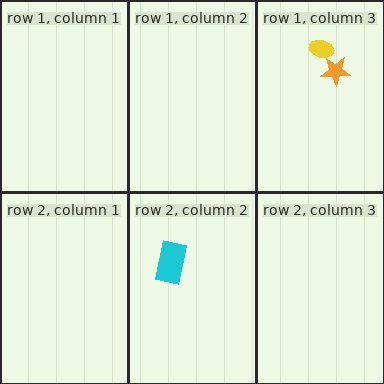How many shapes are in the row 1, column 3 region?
2.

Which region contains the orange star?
The row 1, column 3 region.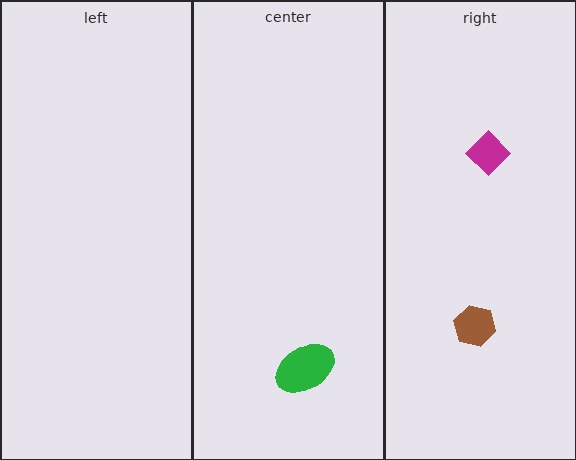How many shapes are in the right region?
2.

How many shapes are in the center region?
1.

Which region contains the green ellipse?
The center region.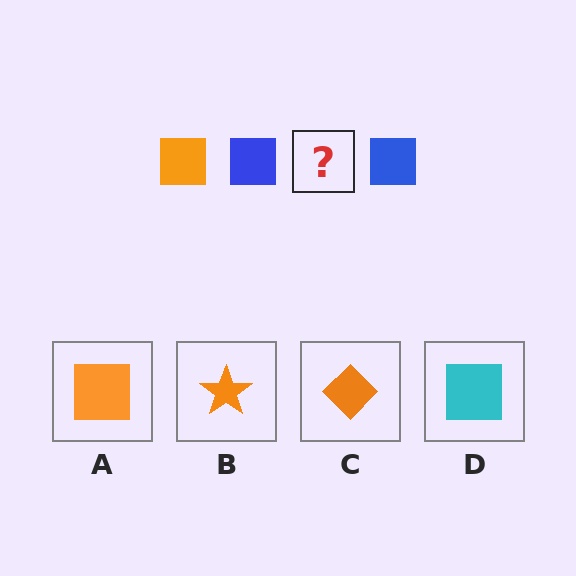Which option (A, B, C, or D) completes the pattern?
A.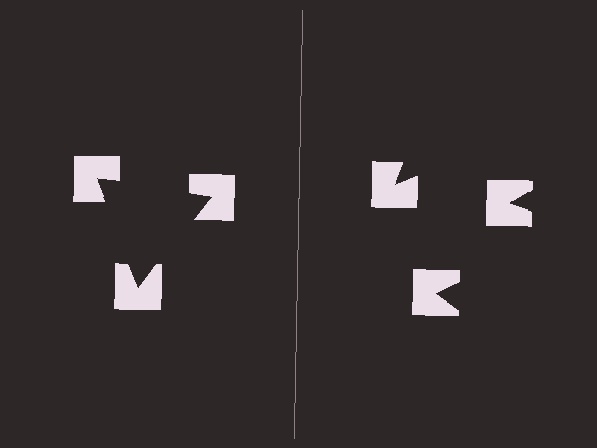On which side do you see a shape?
An illusory triangle appears on the left side. On the right side the wedge cuts are rotated, so no coherent shape forms.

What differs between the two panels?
The notched squares are positioned identically on both sides; only the wedge orientations differ. On the left they align to a triangle; on the right they are misaligned.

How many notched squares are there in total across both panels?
6 — 3 on each side.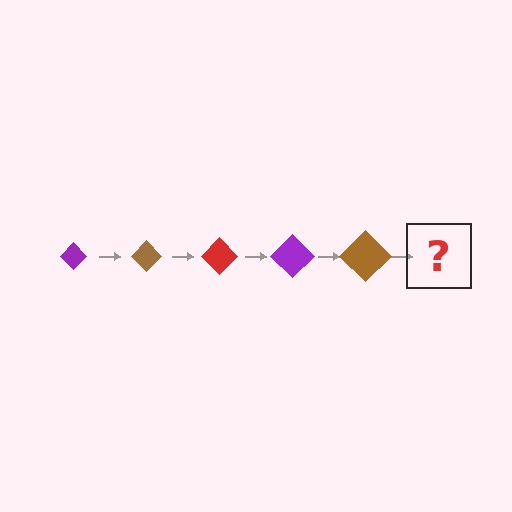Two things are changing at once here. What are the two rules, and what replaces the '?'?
The two rules are that the diamond grows larger each step and the color cycles through purple, brown, and red. The '?' should be a red diamond, larger than the previous one.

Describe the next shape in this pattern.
It should be a red diamond, larger than the previous one.